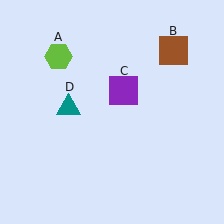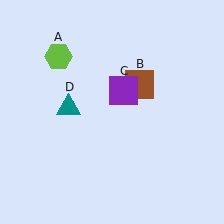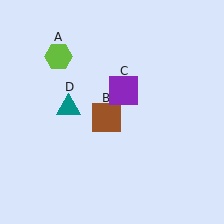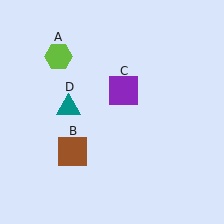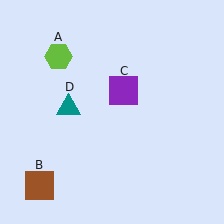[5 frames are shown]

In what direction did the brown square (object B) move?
The brown square (object B) moved down and to the left.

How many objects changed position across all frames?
1 object changed position: brown square (object B).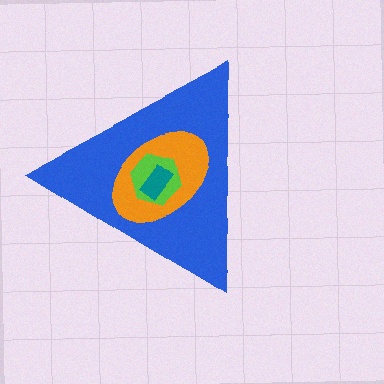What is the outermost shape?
The blue triangle.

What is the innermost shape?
The teal rectangle.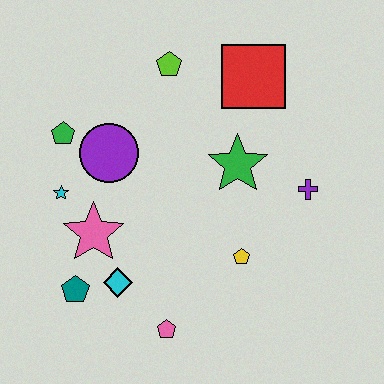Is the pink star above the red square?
No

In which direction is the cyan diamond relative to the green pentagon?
The cyan diamond is below the green pentagon.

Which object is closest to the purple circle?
The green pentagon is closest to the purple circle.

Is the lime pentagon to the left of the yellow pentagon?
Yes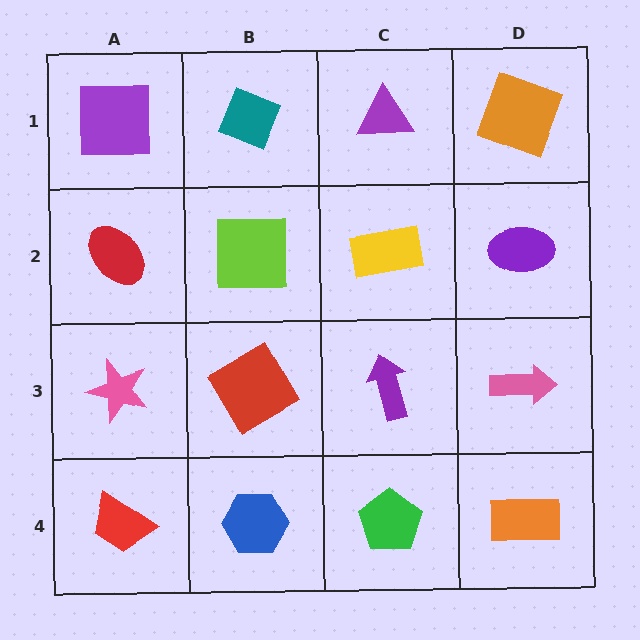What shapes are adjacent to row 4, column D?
A pink arrow (row 3, column D), a green pentagon (row 4, column C).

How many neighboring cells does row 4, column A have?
2.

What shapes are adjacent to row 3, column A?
A red ellipse (row 2, column A), a red trapezoid (row 4, column A), a red diamond (row 3, column B).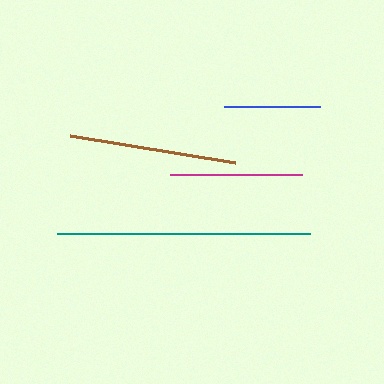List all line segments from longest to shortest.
From longest to shortest: teal, brown, magenta, blue.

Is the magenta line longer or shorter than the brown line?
The brown line is longer than the magenta line.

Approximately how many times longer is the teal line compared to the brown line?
The teal line is approximately 1.5 times the length of the brown line.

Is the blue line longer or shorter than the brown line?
The brown line is longer than the blue line.